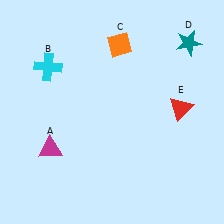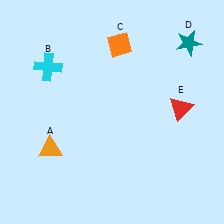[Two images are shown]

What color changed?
The triangle (A) changed from magenta in Image 1 to orange in Image 2.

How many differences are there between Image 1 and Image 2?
There is 1 difference between the two images.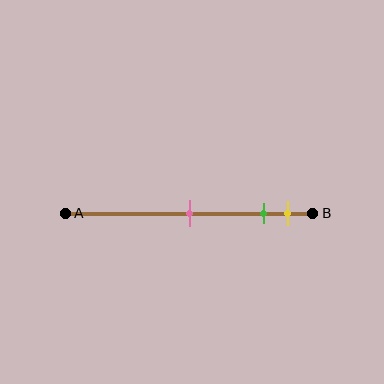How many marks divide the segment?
There are 3 marks dividing the segment.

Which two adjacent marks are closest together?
The green and yellow marks are the closest adjacent pair.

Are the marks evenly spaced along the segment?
No, the marks are not evenly spaced.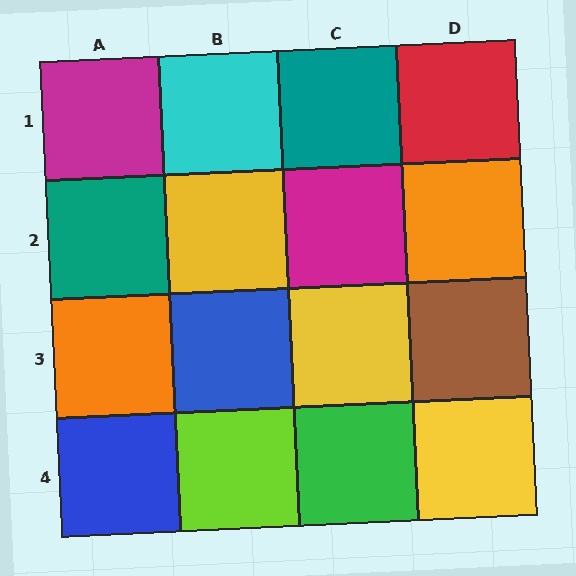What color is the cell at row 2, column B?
Yellow.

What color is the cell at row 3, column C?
Yellow.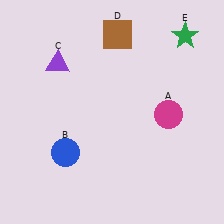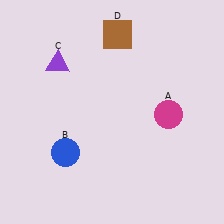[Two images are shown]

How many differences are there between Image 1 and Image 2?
There is 1 difference between the two images.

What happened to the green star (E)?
The green star (E) was removed in Image 2. It was in the top-right area of Image 1.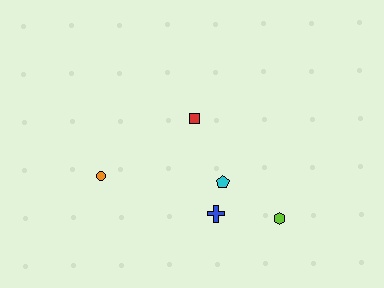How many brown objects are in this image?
There are no brown objects.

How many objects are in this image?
There are 5 objects.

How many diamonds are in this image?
There are no diamonds.